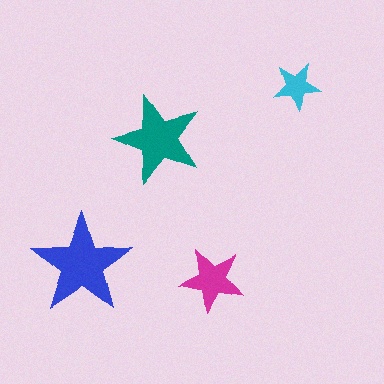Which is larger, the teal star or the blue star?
The blue one.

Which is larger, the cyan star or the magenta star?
The magenta one.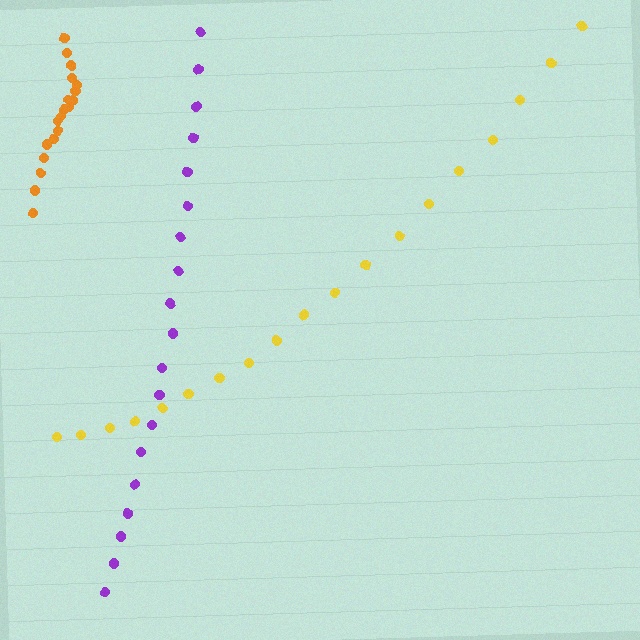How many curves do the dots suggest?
There are 3 distinct paths.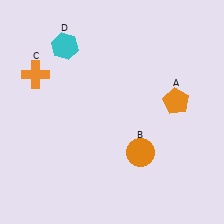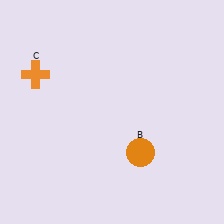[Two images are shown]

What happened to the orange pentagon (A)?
The orange pentagon (A) was removed in Image 2. It was in the top-right area of Image 1.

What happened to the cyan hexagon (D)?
The cyan hexagon (D) was removed in Image 2. It was in the top-left area of Image 1.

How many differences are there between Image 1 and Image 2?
There are 2 differences between the two images.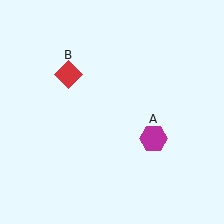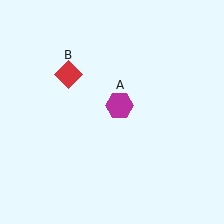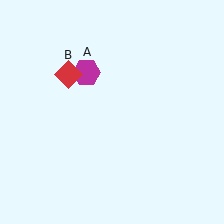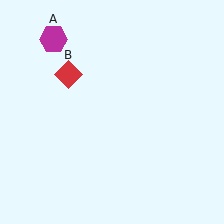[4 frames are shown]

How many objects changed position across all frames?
1 object changed position: magenta hexagon (object A).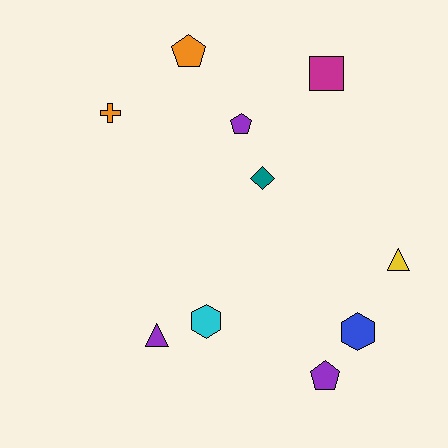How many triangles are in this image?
There are 2 triangles.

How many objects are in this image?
There are 10 objects.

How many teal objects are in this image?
There is 1 teal object.